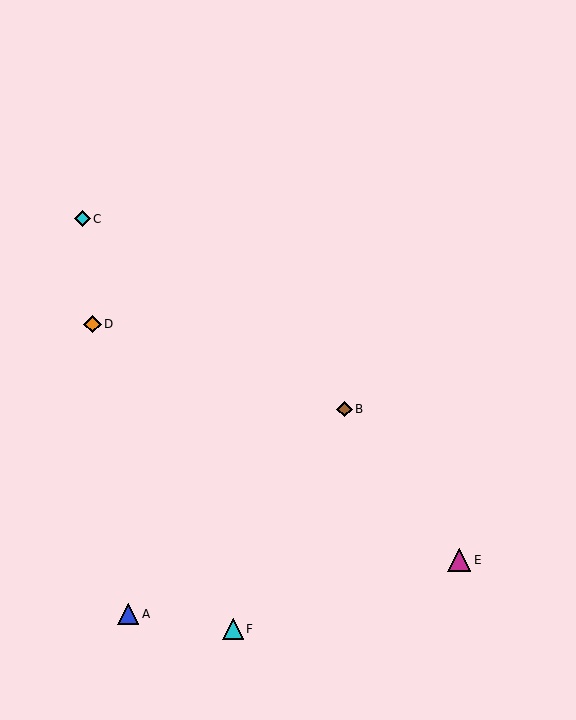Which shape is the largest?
The magenta triangle (labeled E) is the largest.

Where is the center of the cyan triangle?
The center of the cyan triangle is at (233, 629).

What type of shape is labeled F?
Shape F is a cyan triangle.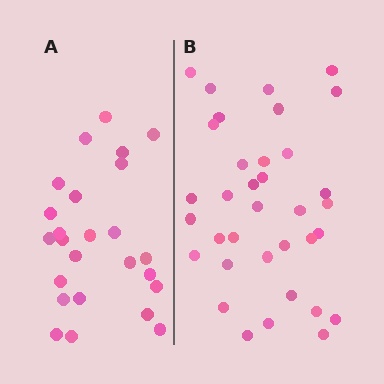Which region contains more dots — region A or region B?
Region B (the right region) has more dots.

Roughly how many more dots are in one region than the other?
Region B has roughly 10 or so more dots than region A.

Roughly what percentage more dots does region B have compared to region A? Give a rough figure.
About 40% more.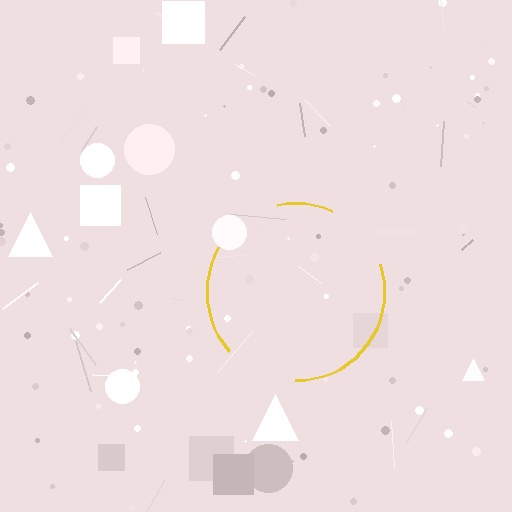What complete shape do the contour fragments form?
The contour fragments form a circle.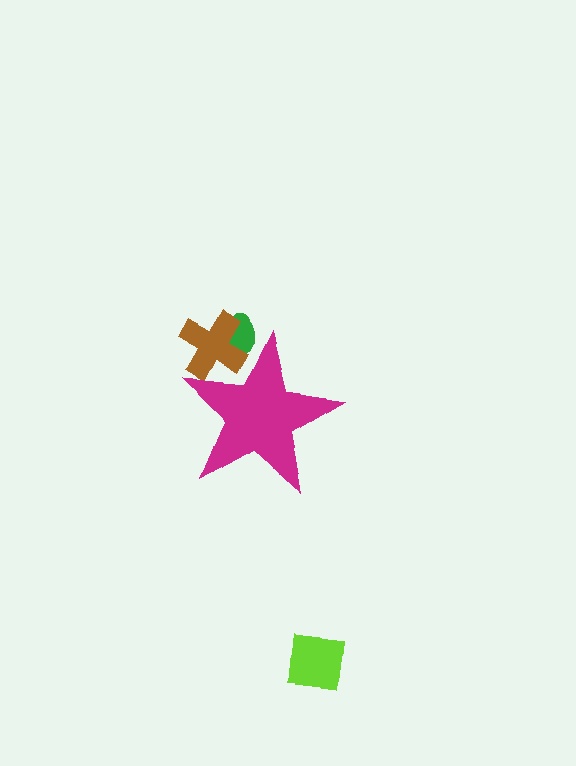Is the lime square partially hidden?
No, the lime square is fully visible.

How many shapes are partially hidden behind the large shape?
2 shapes are partially hidden.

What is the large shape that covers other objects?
A magenta star.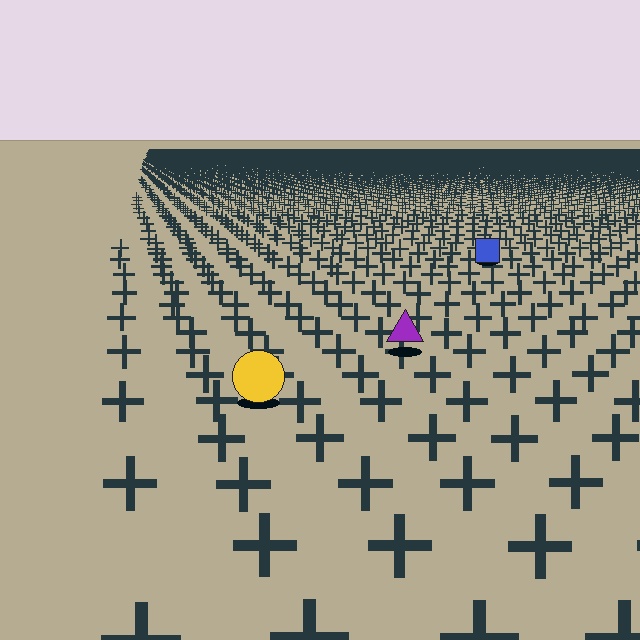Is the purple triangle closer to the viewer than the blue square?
Yes. The purple triangle is closer — you can tell from the texture gradient: the ground texture is coarser near it.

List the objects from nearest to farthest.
From nearest to farthest: the yellow circle, the purple triangle, the blue square.